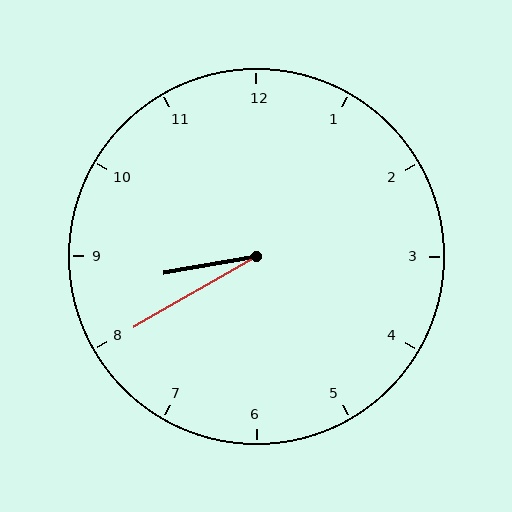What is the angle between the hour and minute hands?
Approximately 20 degrees.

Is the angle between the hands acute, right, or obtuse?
It is acute.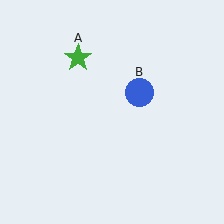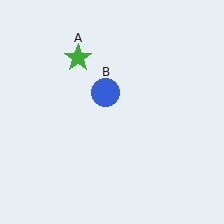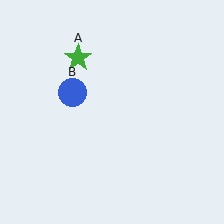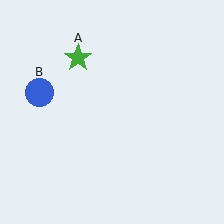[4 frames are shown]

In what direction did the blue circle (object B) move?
The blue circle (object B) moved left.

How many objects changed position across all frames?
1 object changed position: blue circle (object B).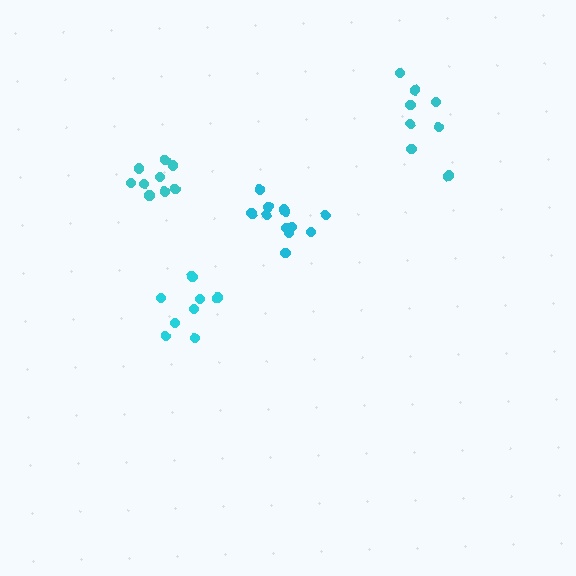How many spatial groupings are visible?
There are 4 spatial groupings.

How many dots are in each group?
Group 1: 8 dots, Group 2: 12 dots, Group 3: 9 dots, Group 4: 8 dots (37 total).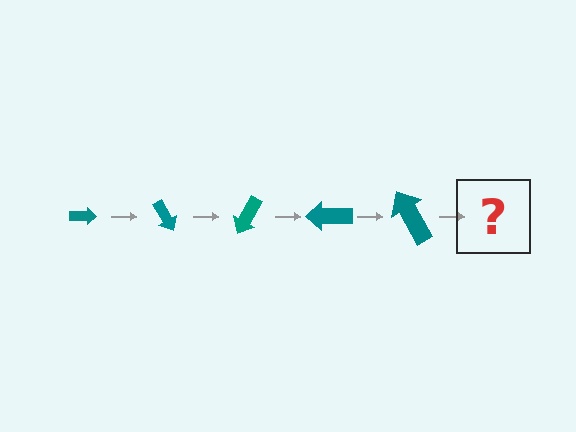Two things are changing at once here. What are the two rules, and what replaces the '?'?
The two rules are that the arrow grows larger each step and it rotates 60 degrees each step. The '?' should be an arrow, larger than the previous one and rotated 300 degrees from the start.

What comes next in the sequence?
The next element should be an arrow, larger than the previous one and rotated 300 degrees from the start.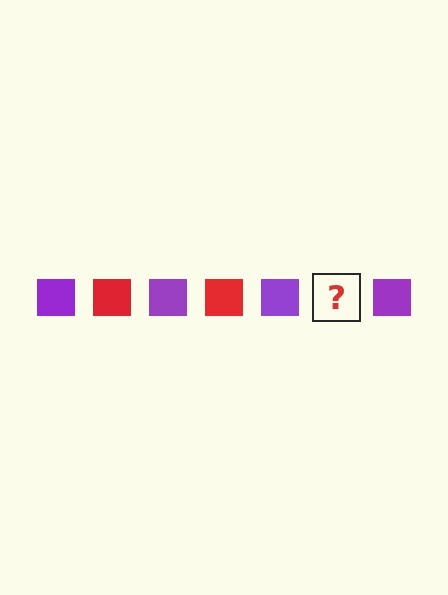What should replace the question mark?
The question mark should be replaced with a red square.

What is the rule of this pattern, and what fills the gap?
The rule is that the pattern cycles through purple, red squares. The gap should be filled with a red square.